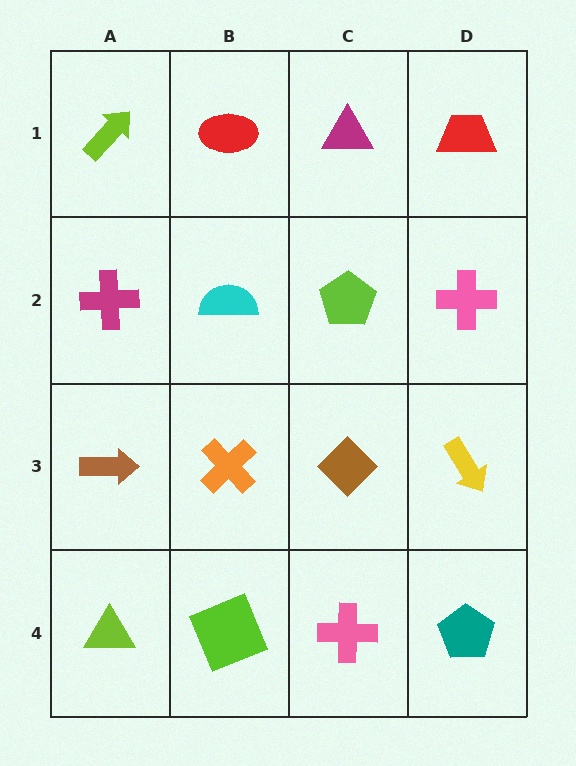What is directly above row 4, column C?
A brown diamond.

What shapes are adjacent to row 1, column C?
A lime pentagon (row 2, column C), a red ellipse (row 1, column B), a red trapezoid (row 1, column D).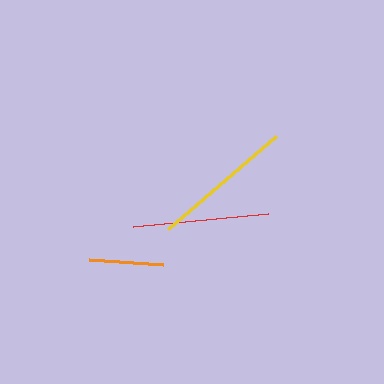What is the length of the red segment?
The red segment is approximately 135 pixels long.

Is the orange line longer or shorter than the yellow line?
The yellow line is longer than the orange line.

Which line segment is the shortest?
The orange line is the shortest at approximately 74 pixels.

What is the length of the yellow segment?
The yellow segment is approximately 143 pixels long.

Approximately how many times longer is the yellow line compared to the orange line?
The yellow line is approximately 1.9 times the length of the orange line.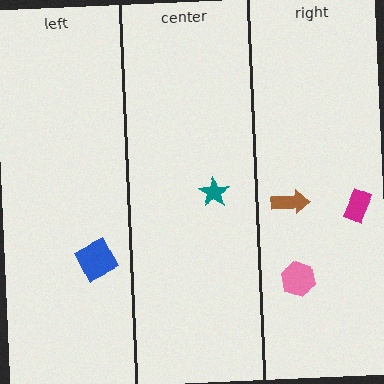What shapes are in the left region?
The blue square.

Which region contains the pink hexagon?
The right region.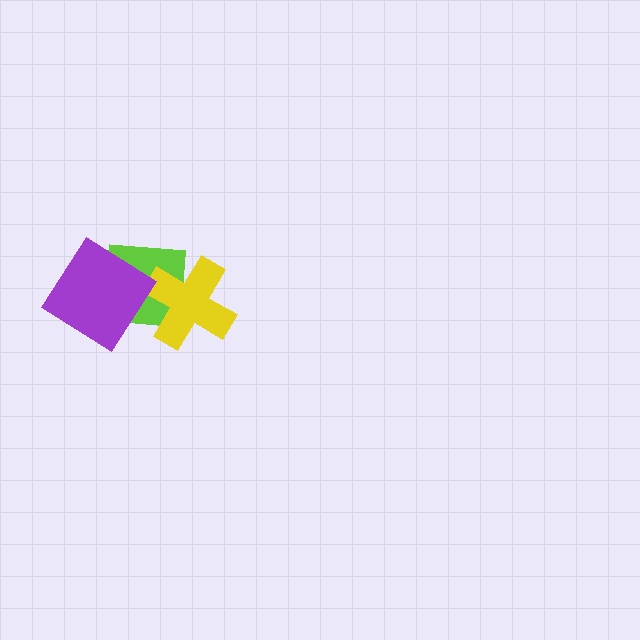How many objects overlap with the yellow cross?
1 object overlaps with the yellow cross.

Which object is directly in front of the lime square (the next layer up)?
The yellow cross is directly in front of the lime square.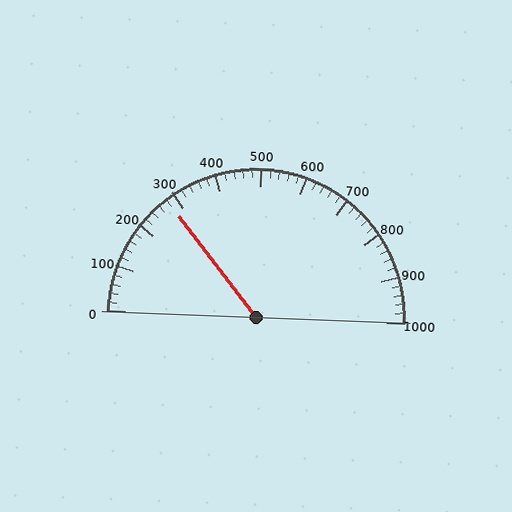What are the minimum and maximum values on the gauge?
The gauge ranges from 0 to 1000.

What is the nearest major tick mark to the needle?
The nearest major tick mark is 300.